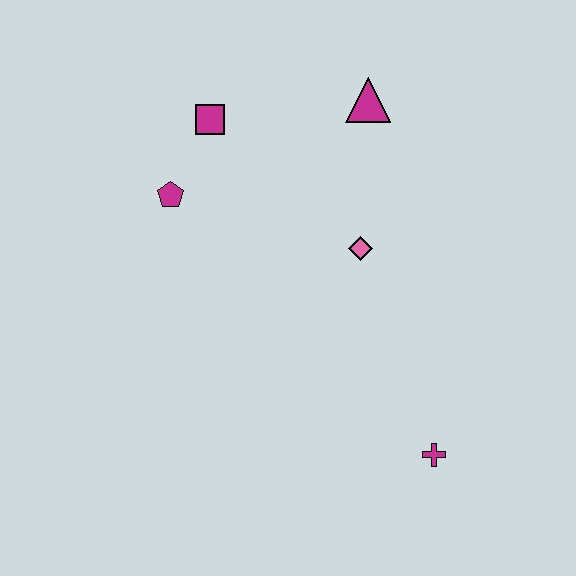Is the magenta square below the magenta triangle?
Yes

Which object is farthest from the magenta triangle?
The magenta cross is farthest from the magenta triangle.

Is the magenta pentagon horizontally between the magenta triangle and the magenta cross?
No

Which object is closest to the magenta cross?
The pink diamond is closest to the magenta cross.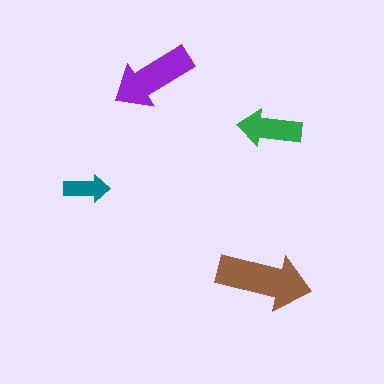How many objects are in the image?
There are 4 objects in the image.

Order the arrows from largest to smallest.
the brown one, the purple one, the green one, the teal one.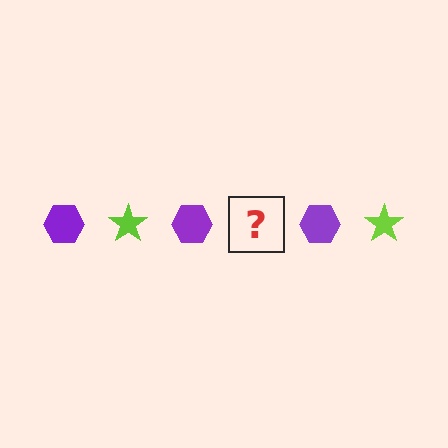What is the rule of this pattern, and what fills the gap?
The rule is that the pattern alternates between purple hexagon and lime star. The gap should be filled with a lime star.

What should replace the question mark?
The question mark should be replaced with a lime star.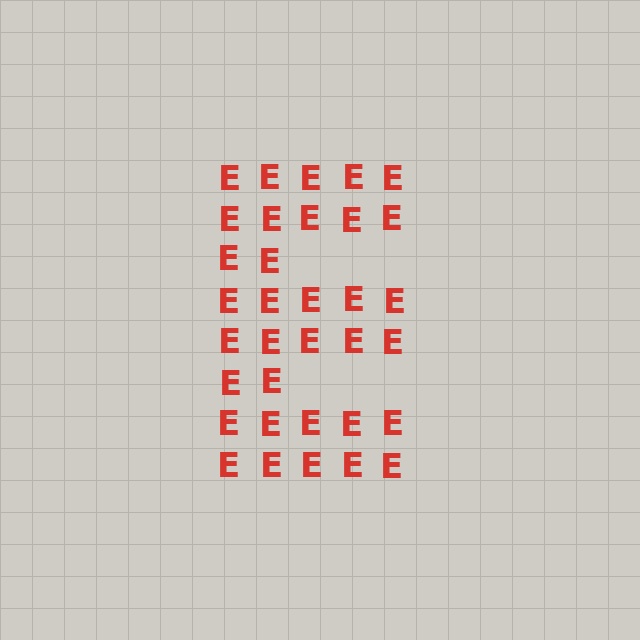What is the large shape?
The large shape is the letter E.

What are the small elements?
The small elements are letter E's.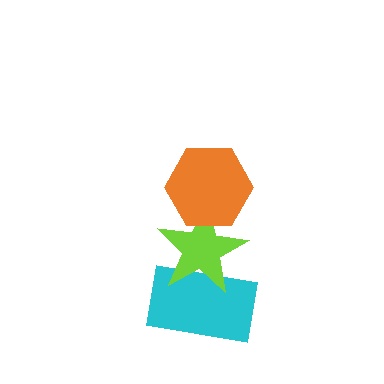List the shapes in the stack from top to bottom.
From top to bottom: the orange hexagon, the lime star, the cyan rectangle.